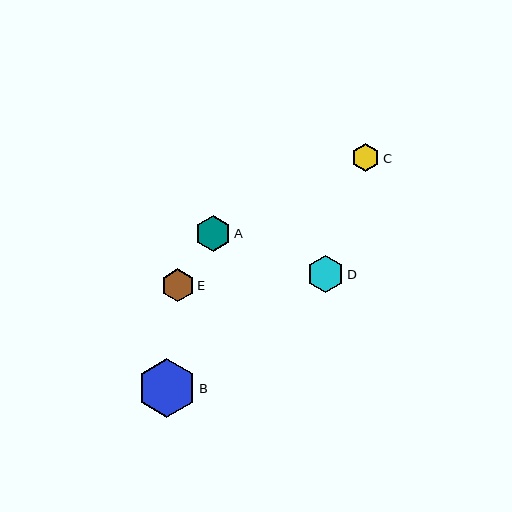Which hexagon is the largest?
Hexagon B is the largest with a size of approximately 58 pixels.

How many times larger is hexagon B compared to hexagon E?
Hexagon B is approximately 1.8 times the size of hexagon E.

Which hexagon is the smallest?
Hexagon C is the smallest with a size of approximately 28 pixels.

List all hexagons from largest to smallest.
From largest to smallest: B, D, A, E, C.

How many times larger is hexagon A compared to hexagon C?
Hexagon A is approximately 1.3 times the size of hexagon C.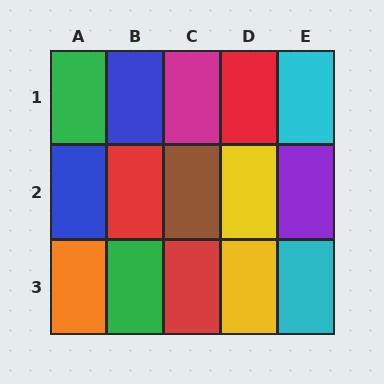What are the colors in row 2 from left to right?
Blue, red, brown, yellow, purple.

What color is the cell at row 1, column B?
Blue.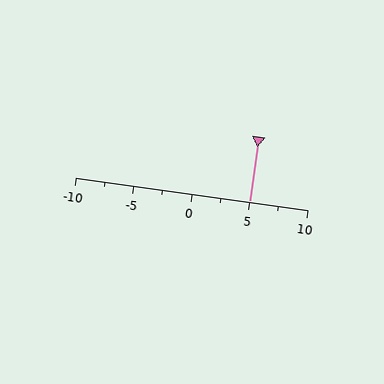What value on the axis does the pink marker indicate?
The marker indicates approximately 5.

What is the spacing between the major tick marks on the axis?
The major ticks are spaced 5 apart.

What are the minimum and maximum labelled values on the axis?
The axis runs from -10 to 10.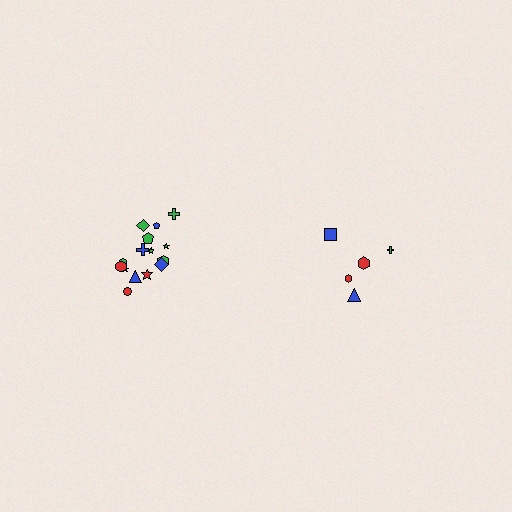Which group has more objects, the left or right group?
The left group.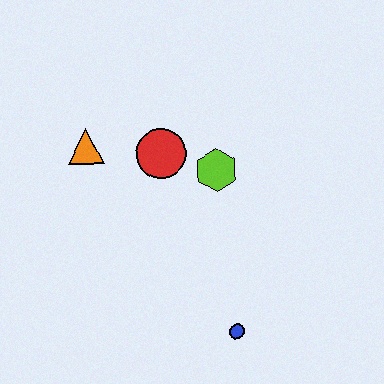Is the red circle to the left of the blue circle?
Yes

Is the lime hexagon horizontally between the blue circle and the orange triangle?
Yes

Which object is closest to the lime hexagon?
The red circle is closest to the lime hexagon.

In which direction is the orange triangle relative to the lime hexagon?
The orange triangle is to the left of the lime hexagon.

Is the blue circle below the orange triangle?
Yes